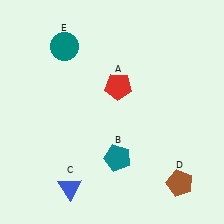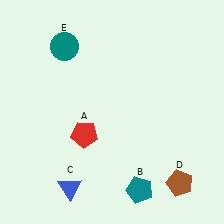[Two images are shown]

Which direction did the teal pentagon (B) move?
The teal pentagon (B) moved down.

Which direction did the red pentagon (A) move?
The red pentagon (A) moved down.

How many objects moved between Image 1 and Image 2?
2 objects moved between the two images.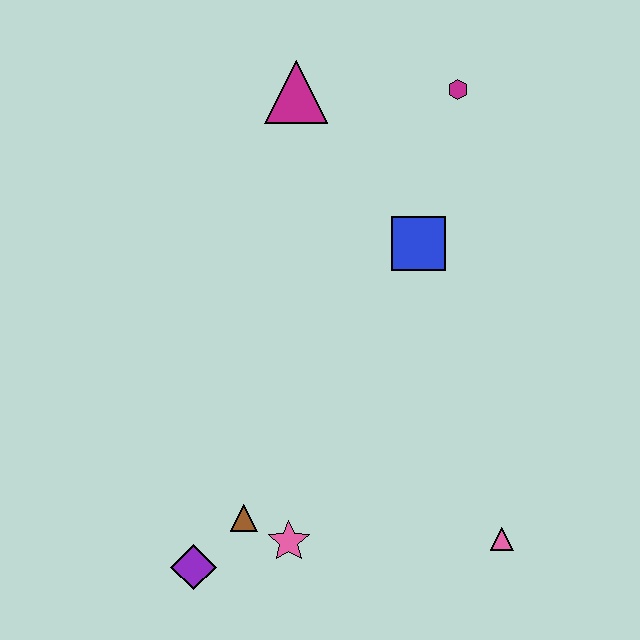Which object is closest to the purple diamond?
The brown triangle is closest to the purple diamond.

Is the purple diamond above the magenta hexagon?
No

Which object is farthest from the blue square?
The purple diamond is farthest from the blue square.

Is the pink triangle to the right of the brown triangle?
Yes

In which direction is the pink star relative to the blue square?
The pink star is below the blue square.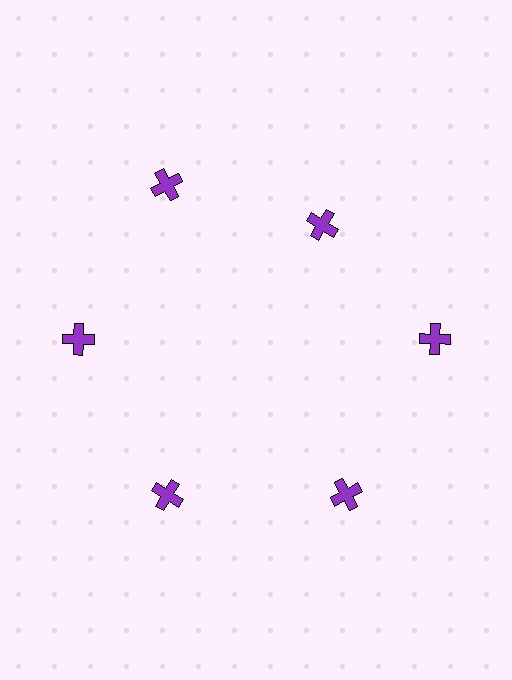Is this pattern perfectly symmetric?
No. The 6 purple crosses are arranged in a ring, but one element near the 1 o'clock position is pulled inward toward the center, breaking the 6-fold rotational symmetry.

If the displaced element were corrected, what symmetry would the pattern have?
It would have 6-fold rotational symmetry — the pattern would map onto itself every 60 degrees.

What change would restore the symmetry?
The symmetry would be restored by moving it outward, back onto the ring so that all 6 crosses sit at equal angles and equal distance from the center.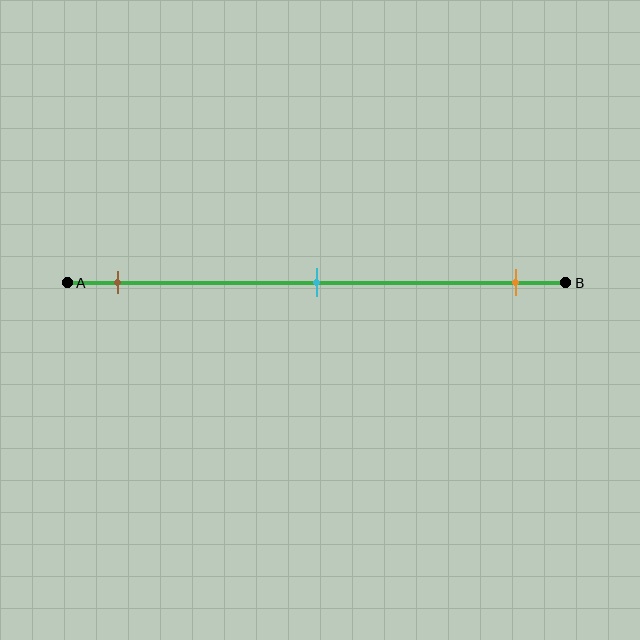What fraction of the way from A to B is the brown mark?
The brown mark is approximately 10% (0.1) of the way from A to B.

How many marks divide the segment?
There are 3 marks dividing the segment.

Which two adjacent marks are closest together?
The brown and cyan marks are the closest adjacent pair.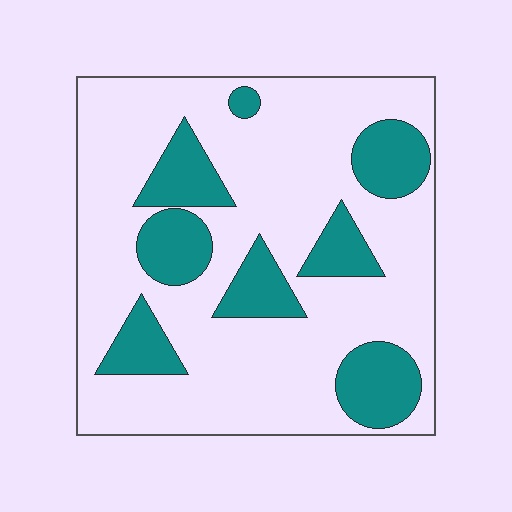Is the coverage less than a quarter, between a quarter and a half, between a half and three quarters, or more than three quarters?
Between a quarter and a half.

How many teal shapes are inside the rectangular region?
8.